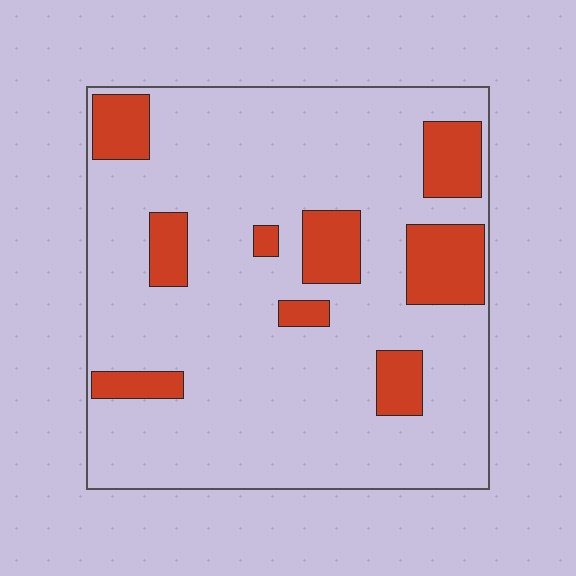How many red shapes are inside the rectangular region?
9.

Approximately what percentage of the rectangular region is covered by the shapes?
Approximately 20%.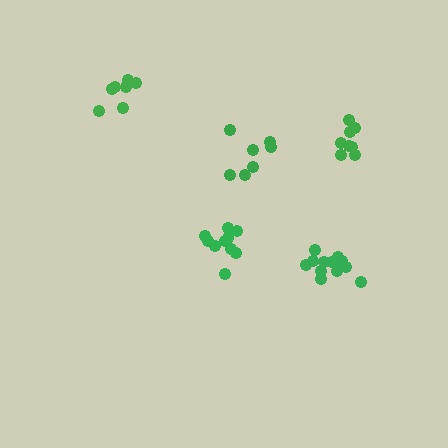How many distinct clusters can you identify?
There are 5 distinct clusters.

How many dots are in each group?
Group 1: 9 dots, Group 2: 10 dots, Group 3: 7 dots, Group 4: 12 dots, Group 5: 7 dots (45 total).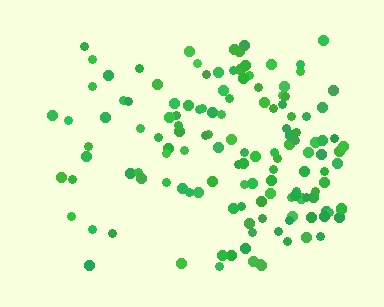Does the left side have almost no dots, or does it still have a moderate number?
Still a moderate number, just noticeably fewer than the right.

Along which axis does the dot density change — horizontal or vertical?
Horizontal.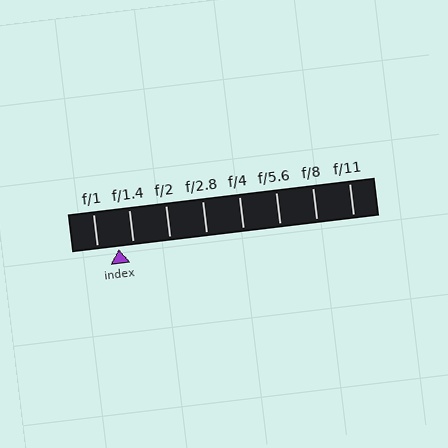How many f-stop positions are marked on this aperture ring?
There are 8 f-stop positions marked.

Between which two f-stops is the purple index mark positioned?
The index mark is between f/1 and f/1.4.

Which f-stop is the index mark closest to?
The index mark is closest to f/1.4.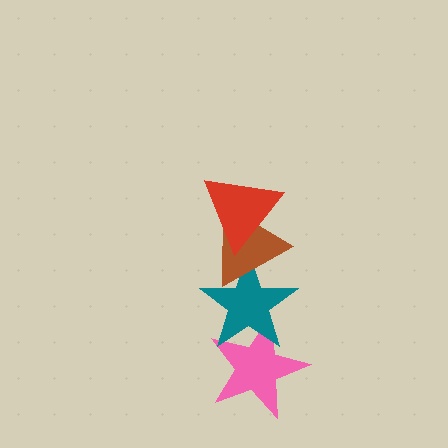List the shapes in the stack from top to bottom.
From top to bottom: the red triangle, the brown triangle, the teal star, the pink star.